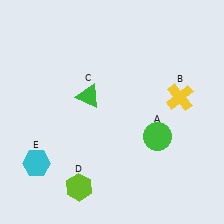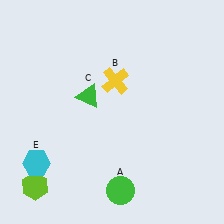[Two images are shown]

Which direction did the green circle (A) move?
The green circle (A) moved down.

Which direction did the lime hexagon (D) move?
The lime hexagon (D) moved left.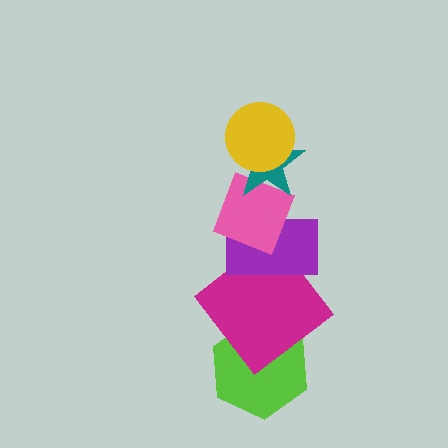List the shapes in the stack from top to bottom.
From top to bottom: the yellow circle, the teal star, the pink diamond, the purple rectangle, the magenta diamond, the lime hexagon.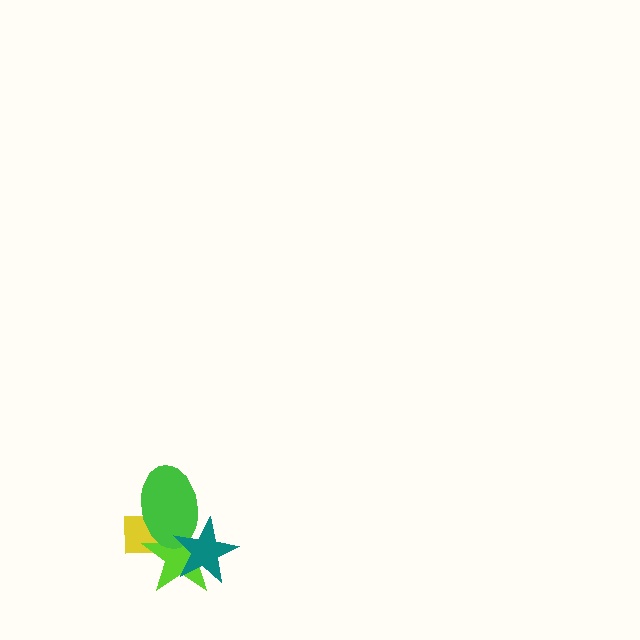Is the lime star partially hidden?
Yes, it is partially covered by another shape.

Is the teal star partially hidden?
No, no other shape covers it.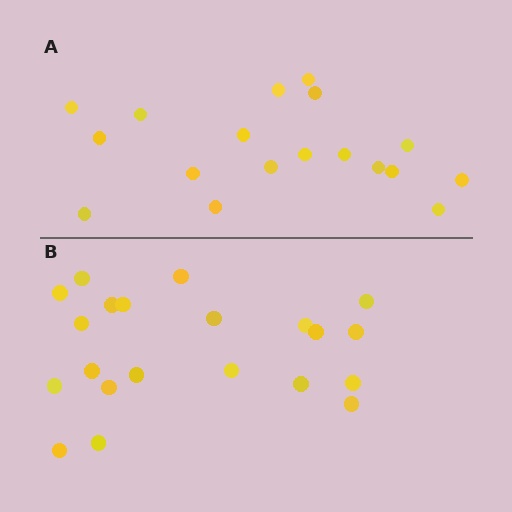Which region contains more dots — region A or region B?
Region B (the bottom region) has more dots.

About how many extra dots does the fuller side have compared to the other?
Region B has just a few more — roughly 2 or 3 more dots than region A.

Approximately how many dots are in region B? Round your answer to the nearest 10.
About 20 dots. (The exact count is 21, which rounds to 20.)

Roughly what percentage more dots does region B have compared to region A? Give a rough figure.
About 15% more.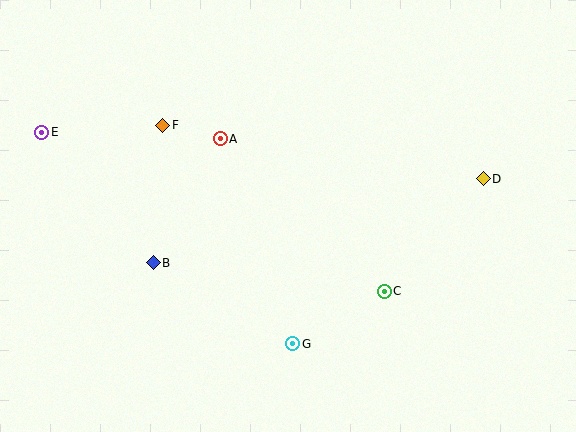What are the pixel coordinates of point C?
Point C is at (384, 291).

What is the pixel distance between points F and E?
The distance between F and E is 122 pixels.